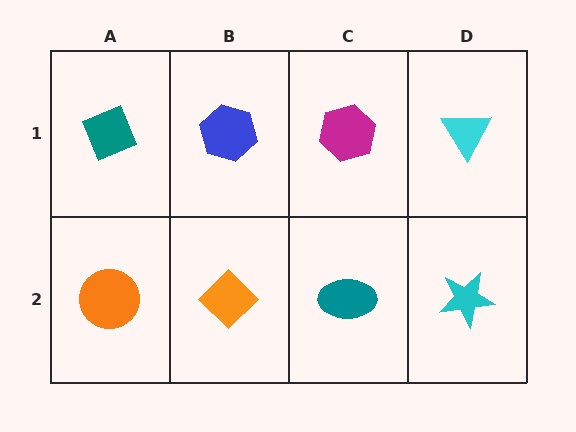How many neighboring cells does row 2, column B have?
3.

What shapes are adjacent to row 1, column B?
An orange diamond (row 2, column B), a teal diamond (row 1, column A), a magenta hexagon (row 1, column C).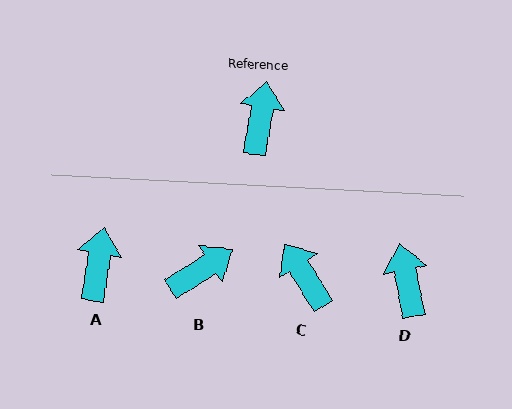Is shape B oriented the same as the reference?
No, it is off by about 48 degrees.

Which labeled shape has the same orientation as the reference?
A.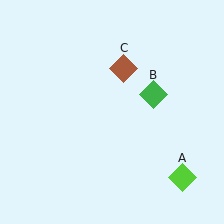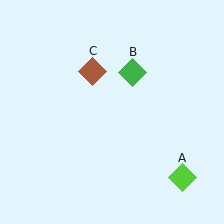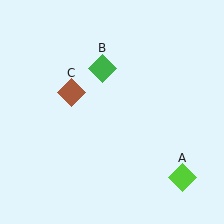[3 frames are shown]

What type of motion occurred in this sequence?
The green diamond (object B), brown diamond (object C) rotated counterclockwise around the center of the scene.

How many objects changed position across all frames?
2 objects changed position: green diamond (object B), brown diamond (object C).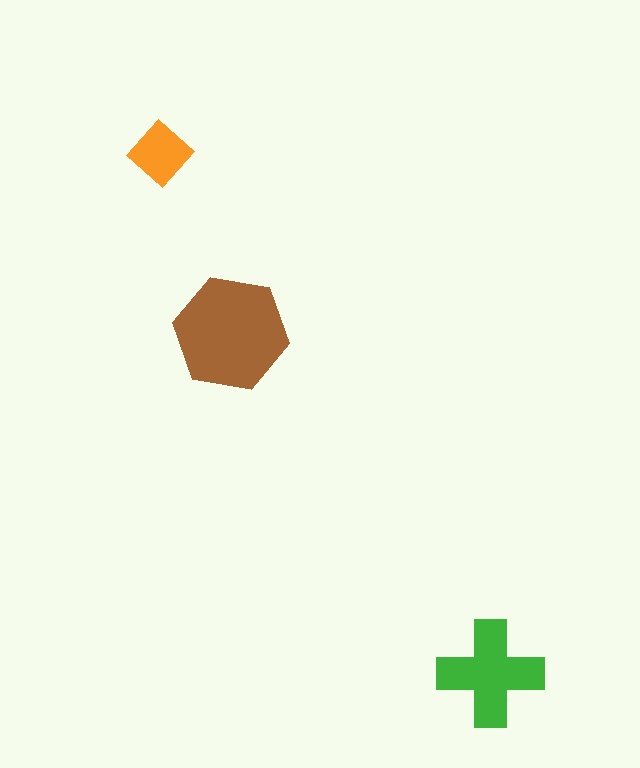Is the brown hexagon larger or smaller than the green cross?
Larger.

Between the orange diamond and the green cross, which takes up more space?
The green cross.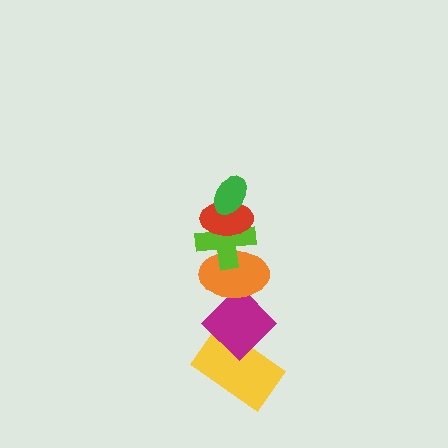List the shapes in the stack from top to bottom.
From top to bottom: the green ellipse, the red ellipse, the lime cross, the orange ellipse, the magenta diamond, the yellow rectangle.